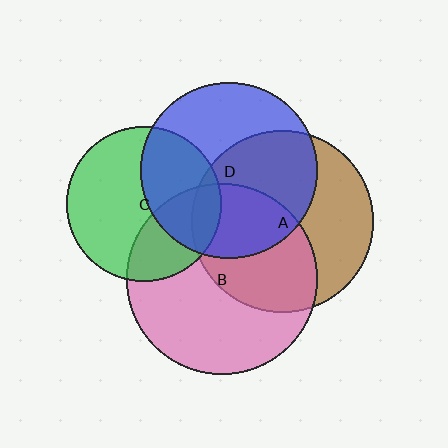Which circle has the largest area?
Circle B (pink).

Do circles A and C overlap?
Yes.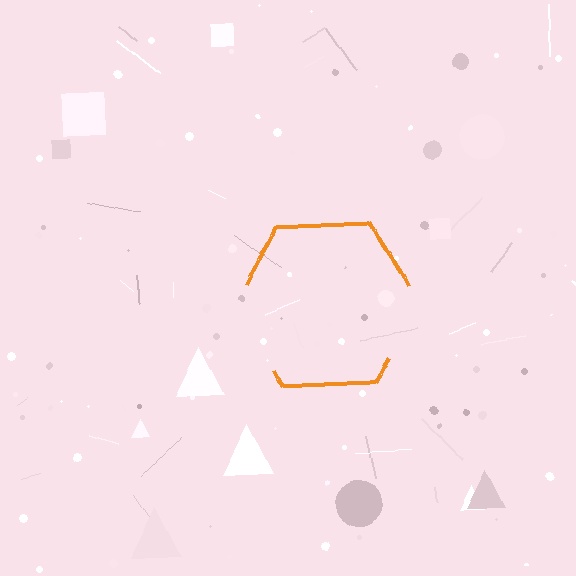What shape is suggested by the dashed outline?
The dashed outline suggests a hexagon.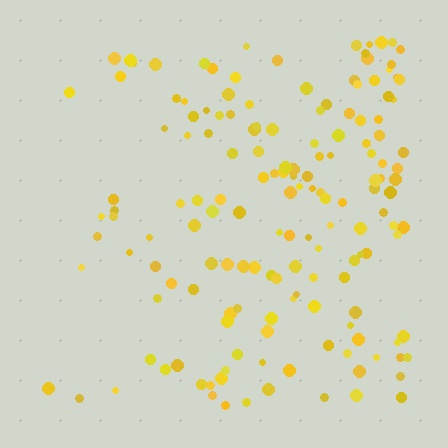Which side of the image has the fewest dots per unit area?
The left.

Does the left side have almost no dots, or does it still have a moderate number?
Still a moderate number, just noticeably fewer than the right.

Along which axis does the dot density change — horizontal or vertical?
Horizontal.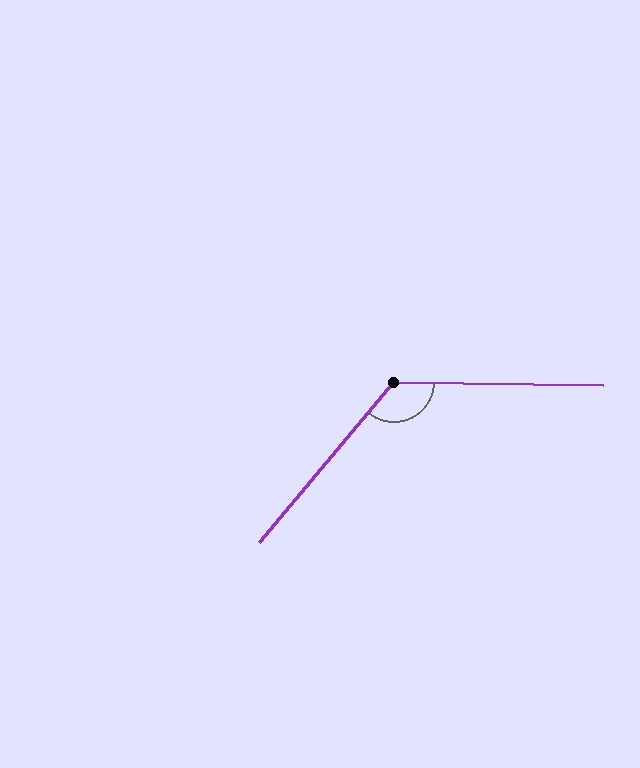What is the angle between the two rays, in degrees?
Approximately 129 degrees.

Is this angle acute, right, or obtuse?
It is obtuse.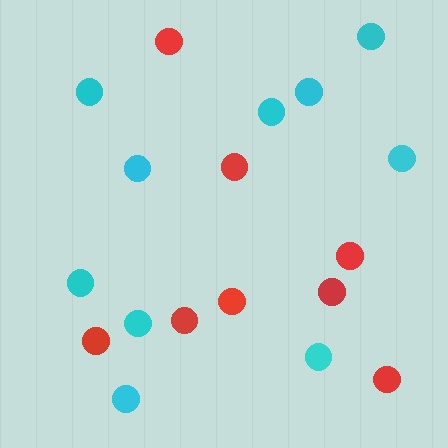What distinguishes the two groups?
There are 2 groups: one group of red circles (8) and one group of cyan circles (10).